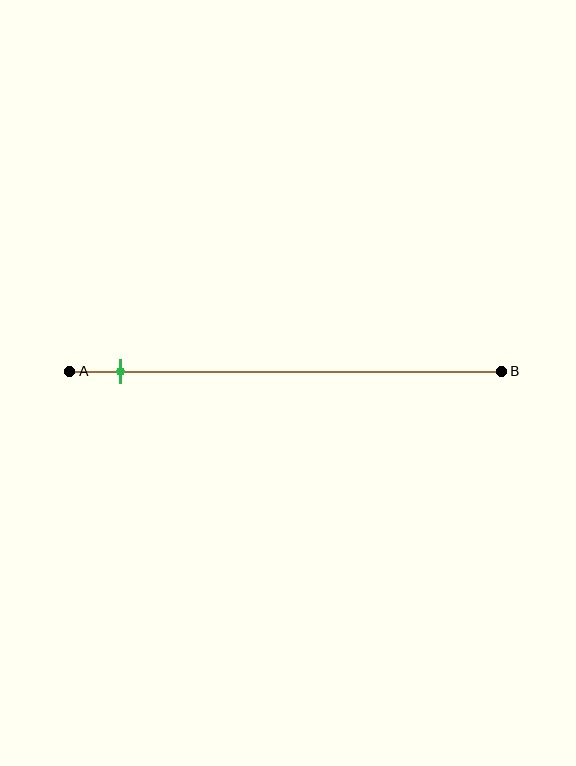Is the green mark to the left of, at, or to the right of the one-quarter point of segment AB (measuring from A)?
The green mark is to the left of the one-quarter point of segment AB.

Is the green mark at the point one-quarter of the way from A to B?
No, the mark is at about 10% from A, not at the 25% one-quarter point.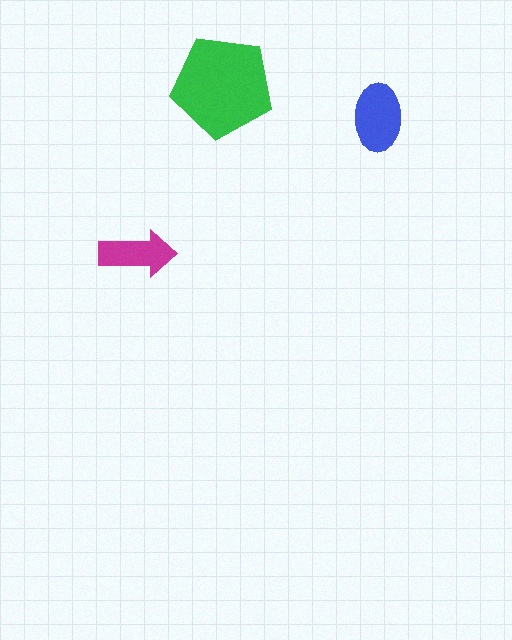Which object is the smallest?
The magenta arrow.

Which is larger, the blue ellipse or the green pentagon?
The green pentagon.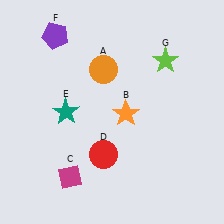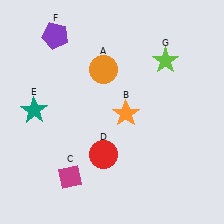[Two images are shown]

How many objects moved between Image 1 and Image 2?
1 object moved between the two images.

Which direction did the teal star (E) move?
The teal star (E) moved left.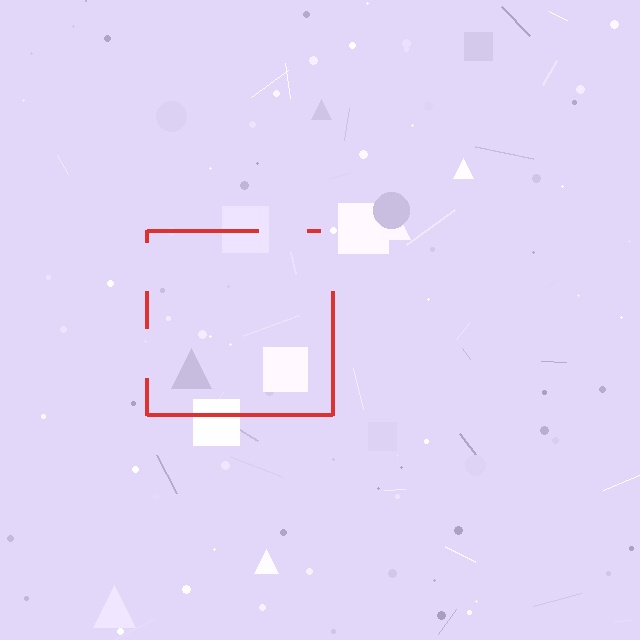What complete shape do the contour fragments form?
The contour fragments form a square.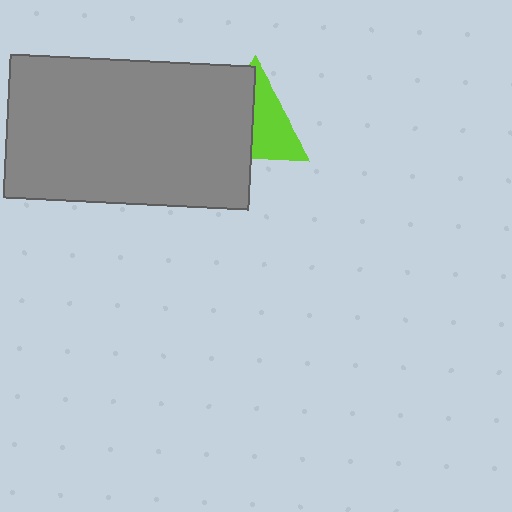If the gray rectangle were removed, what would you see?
You would see the complete lime triangle.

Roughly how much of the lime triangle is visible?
About half of it is visible (roughly 47%).